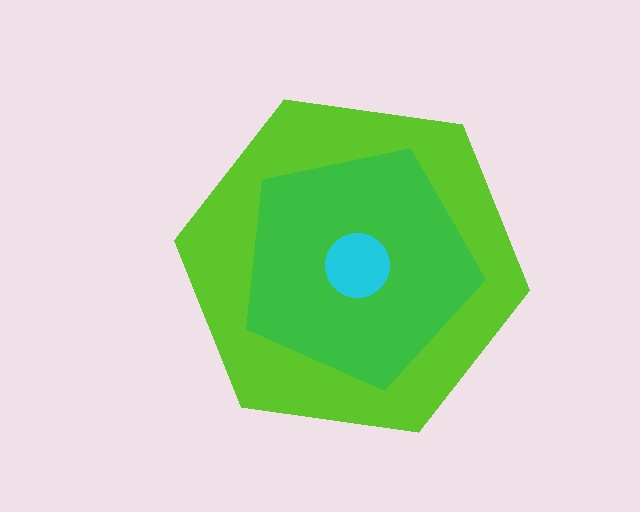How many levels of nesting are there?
3.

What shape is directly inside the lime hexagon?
The green pentagon.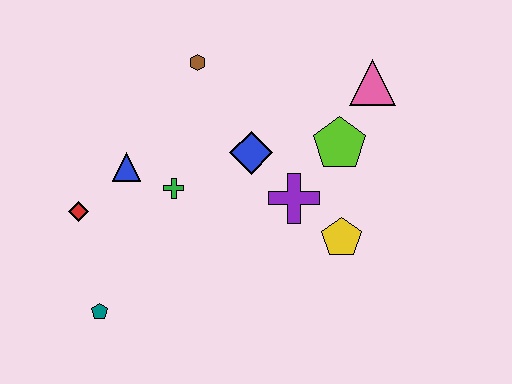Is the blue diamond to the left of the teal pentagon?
No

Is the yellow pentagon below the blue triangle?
Yes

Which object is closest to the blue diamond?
The purple cross is closest to the blue diamond.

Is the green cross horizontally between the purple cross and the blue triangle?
Yes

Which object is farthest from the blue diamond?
The teal pentagon is farthest from the blue diamond.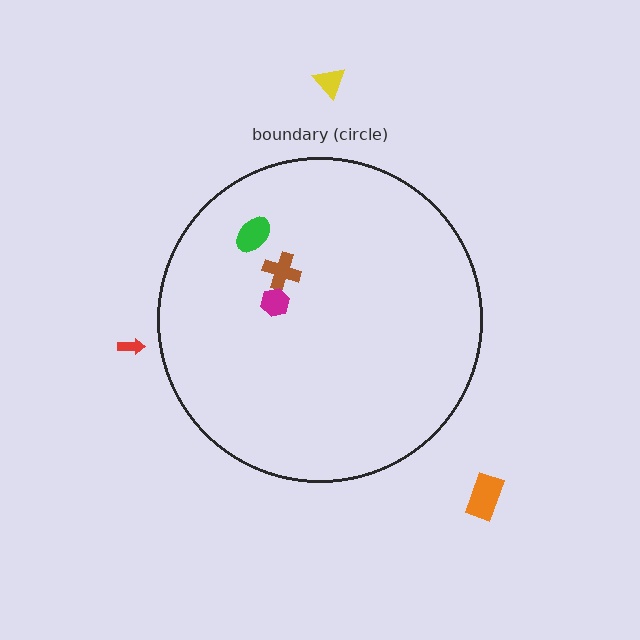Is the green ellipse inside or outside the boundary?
Inside.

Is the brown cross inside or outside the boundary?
Inside.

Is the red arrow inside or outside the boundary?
Outside.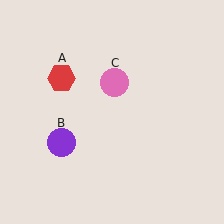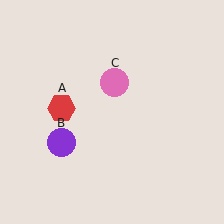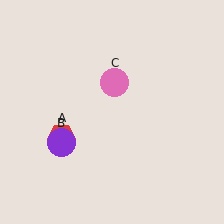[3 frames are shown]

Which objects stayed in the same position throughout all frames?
Purple circle (object B) and pink circle (object C) remained stationary.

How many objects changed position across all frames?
1 object changed position: red hexagon (object A).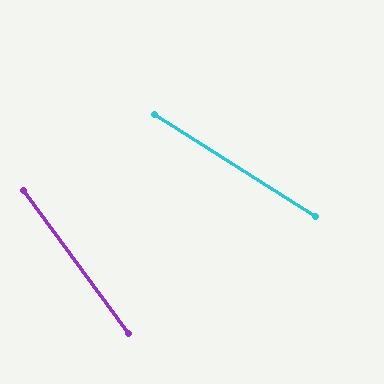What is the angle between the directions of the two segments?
Approximately 21 degrees.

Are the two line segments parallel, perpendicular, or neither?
Neither parallel nor perpendicular — they differ by about 21°.